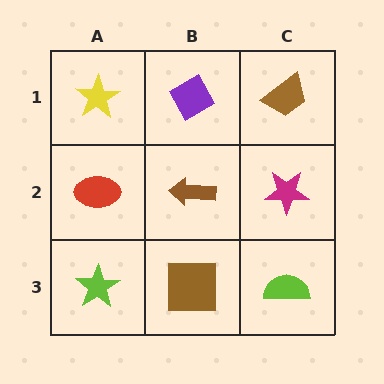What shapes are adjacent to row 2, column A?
A yellow star (row 1, column A), a lime star (row 3, column A), a brown arrow (row 2, column B).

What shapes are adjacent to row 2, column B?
A purple diamond (row 1, column B), a brown square (row 3, column B), a red ellipse (row 2, column A), a magenta star (row 2, column C).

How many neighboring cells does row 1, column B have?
3.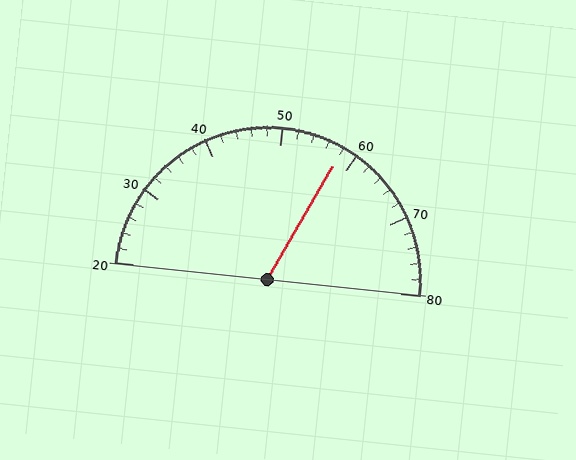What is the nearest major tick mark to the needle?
The nearest major tick mark is 60.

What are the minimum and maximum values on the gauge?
The gauge ranges from 20 to 80.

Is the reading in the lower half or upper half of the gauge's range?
The reading is in the upper half of the range (20 to 80).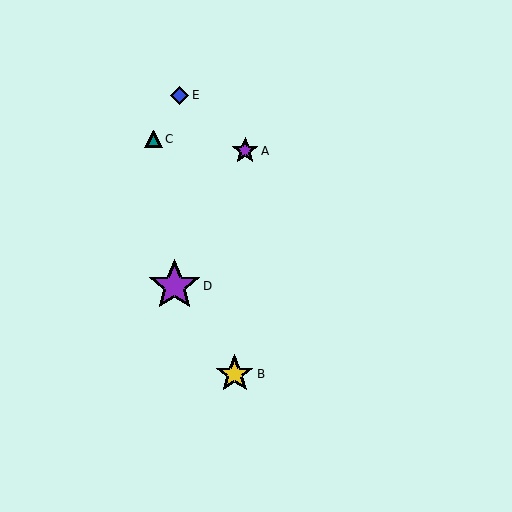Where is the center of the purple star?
The center of the purple star is at (175, 286).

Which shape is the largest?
The purple star (labeled D) is the largest.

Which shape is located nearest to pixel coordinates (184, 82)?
The blue diamond (labeled E) at (180, 95) is nearest to that location.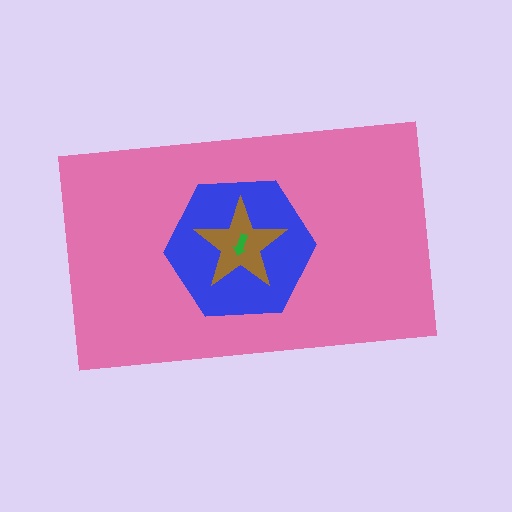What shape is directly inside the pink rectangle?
The blue hexagon.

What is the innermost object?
The green arrow.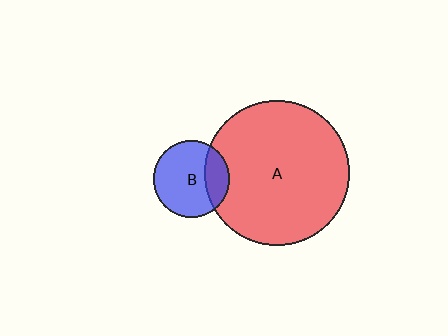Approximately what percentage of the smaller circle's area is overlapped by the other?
Approximately 25%.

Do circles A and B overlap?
Yes.